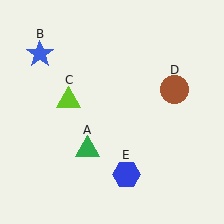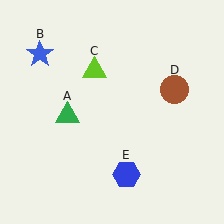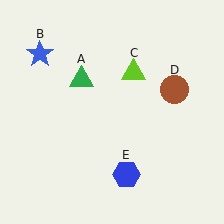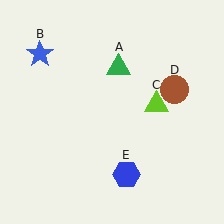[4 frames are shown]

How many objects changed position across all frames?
2 objects changed position: green triangle (object A), lime triangle (object C).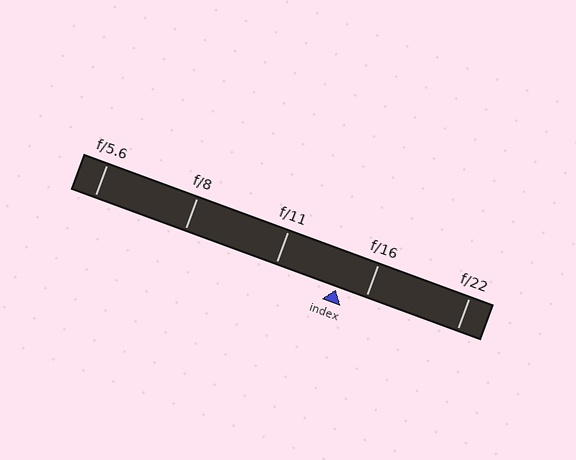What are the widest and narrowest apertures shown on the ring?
The widest aperture shown is f/5.6 and the narrowest is f/22.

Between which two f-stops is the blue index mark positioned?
The index mark is between f/11 and f/16.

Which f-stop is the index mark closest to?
The index mark is closest to f/16.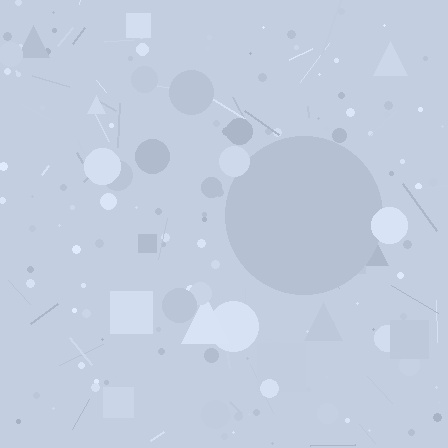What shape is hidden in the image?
A circle is hidden in the image.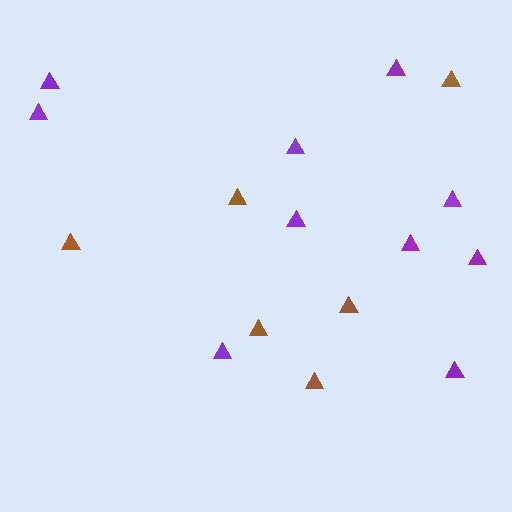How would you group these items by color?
There are 2 groups: one group of brown triangles (6) and one group of purple triangles (10).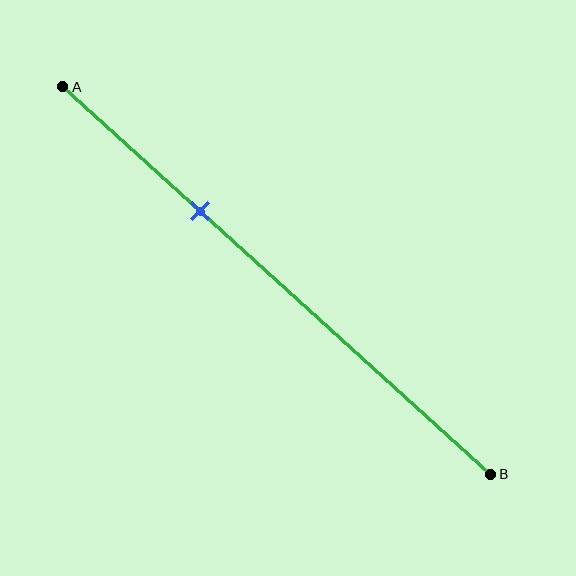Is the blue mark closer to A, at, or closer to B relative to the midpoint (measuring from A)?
The blue mark is closer to point A than the midpoint of segment AB.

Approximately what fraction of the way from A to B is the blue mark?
The blue mark is approximately 30% of the way from A to B.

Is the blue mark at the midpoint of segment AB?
No, the mark is at about 30% from A, not at the 50% midpoint.